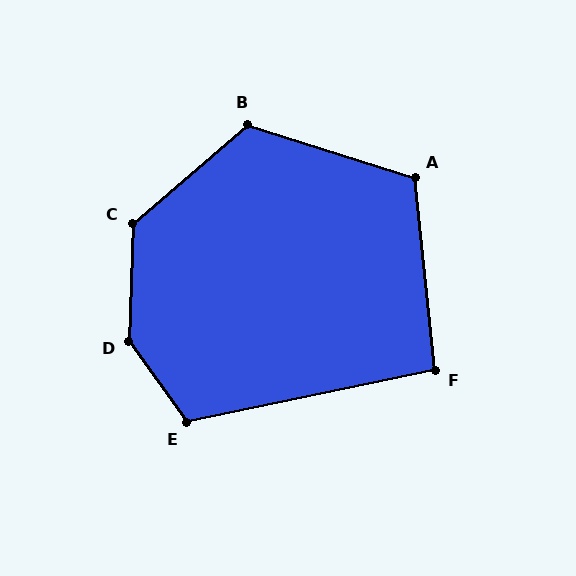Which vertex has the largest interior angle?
D, at approximately 142 degrees.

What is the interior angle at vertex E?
Approximately 114 degrees (obtuse).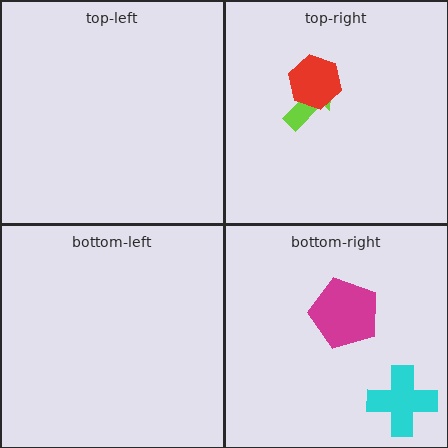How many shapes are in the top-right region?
2.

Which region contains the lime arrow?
The top-right region.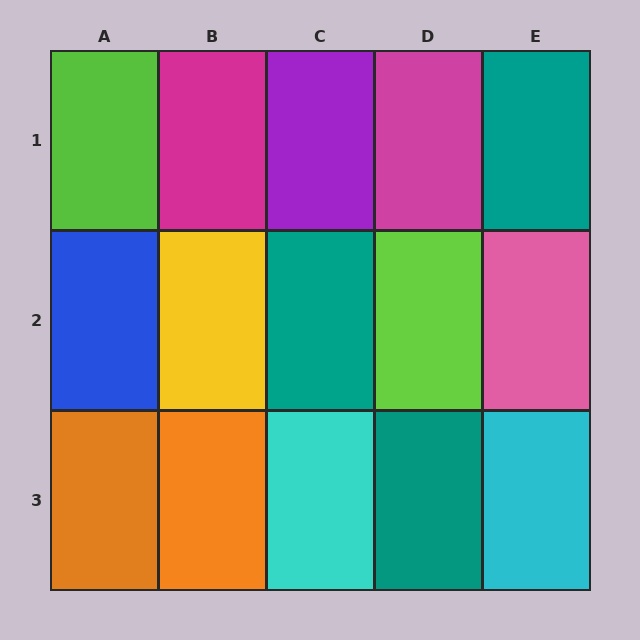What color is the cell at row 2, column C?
Teal.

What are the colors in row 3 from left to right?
Orange, orange, cyan, teal, cyan.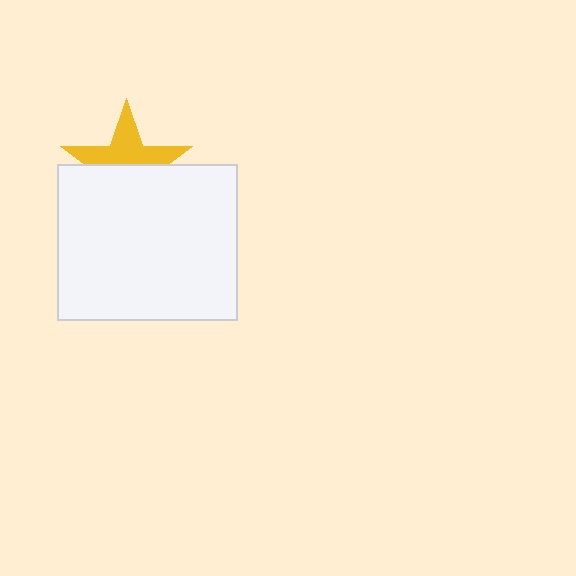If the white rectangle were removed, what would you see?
You would see the complete yellow star.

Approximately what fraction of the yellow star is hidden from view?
Roughly 51% of the yellow star is hidden behind the white rectangle.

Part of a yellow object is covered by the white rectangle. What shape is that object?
It is a star.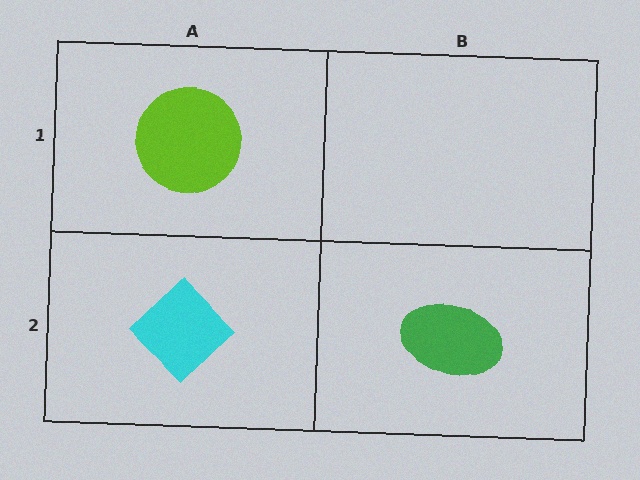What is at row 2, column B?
A green ellipse.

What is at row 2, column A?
A cyan diamond.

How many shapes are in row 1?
1 shape.